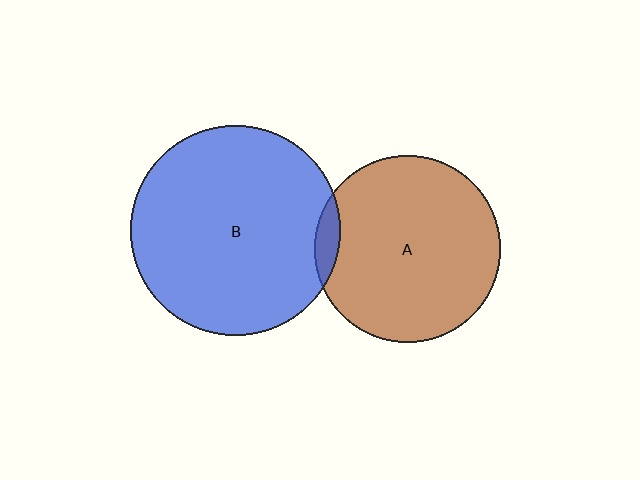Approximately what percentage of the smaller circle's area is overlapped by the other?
Approximately 5%.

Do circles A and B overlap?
Yes.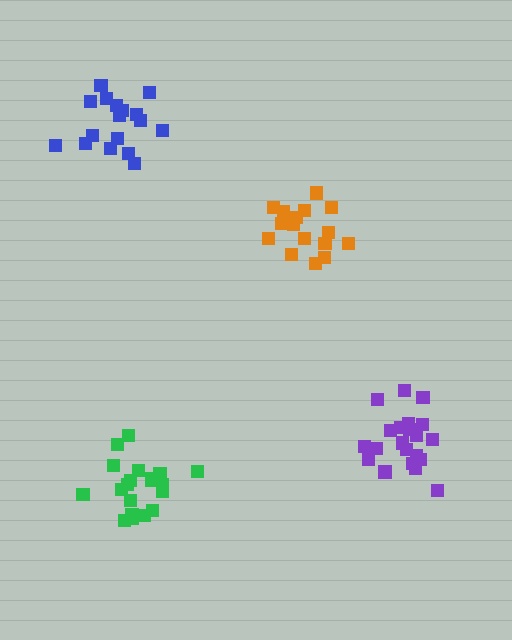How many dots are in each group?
Group 1: 17 dots, Group 2: 16 dots, Group 3: 21 dots, Group 4: 21 dots (75 total).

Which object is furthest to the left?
The blue cluster is leftmost.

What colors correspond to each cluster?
The clusters are colored: blue, orange, purple, green.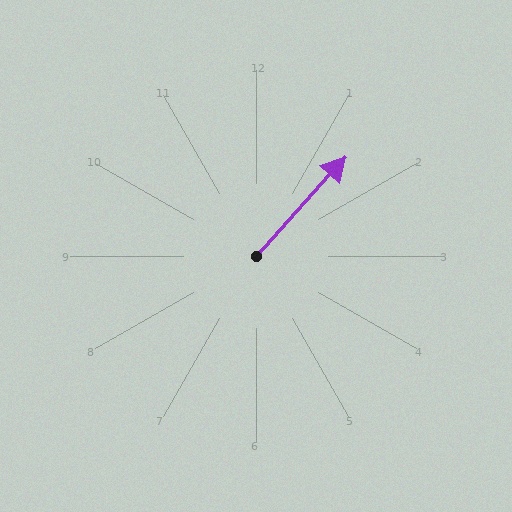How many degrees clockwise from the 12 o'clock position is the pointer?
Approximately 42 degrees.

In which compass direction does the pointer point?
Northeast.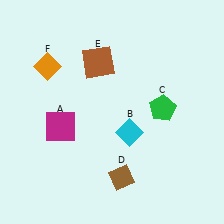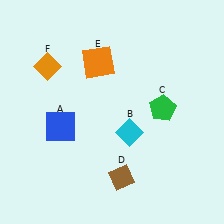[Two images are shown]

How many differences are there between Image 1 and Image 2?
There are 2 differences between the two images.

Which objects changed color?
A changed from magenta to blue. E changed from brown to orange.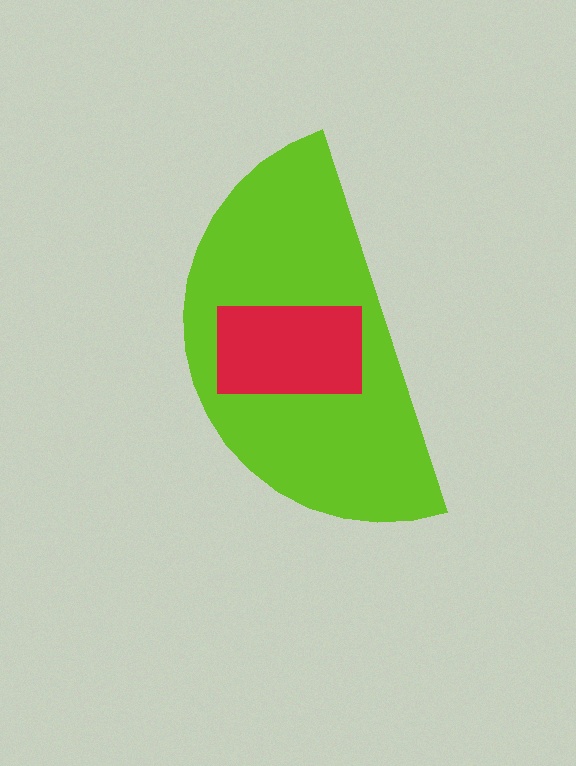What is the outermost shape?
The lime semicircle.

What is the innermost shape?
The red rectangle.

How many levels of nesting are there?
2.